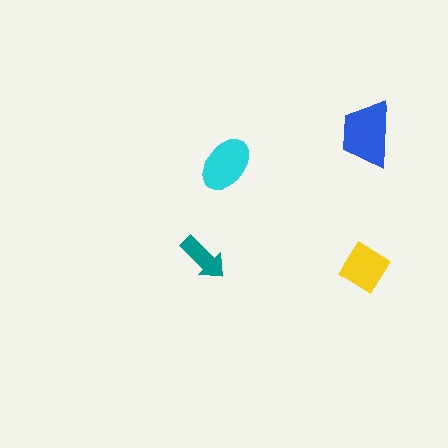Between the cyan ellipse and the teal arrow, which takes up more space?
The cyan ellipse.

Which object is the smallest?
The teal arrow.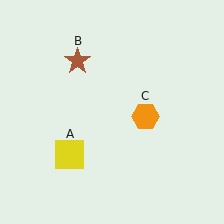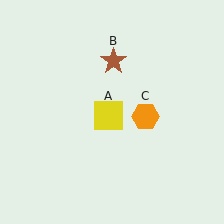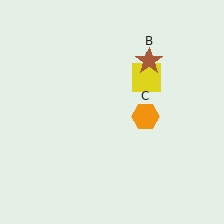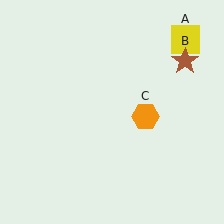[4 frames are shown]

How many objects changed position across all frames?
2 objects changed position: yellow square (object A), brown star (object B).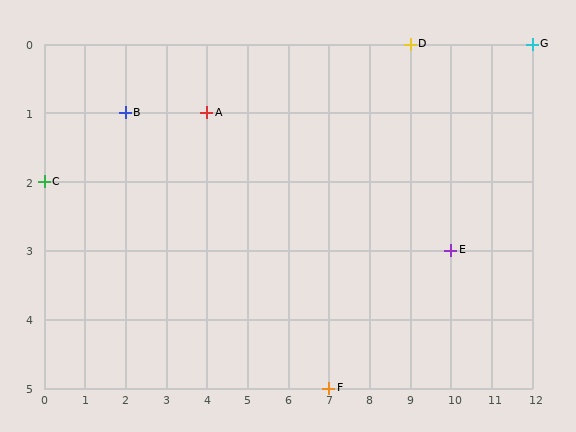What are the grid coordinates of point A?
Point A is at grid coordinates (4, 1).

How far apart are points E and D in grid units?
Points E and D are 1 column and 3 rows apart (about 3.2 grid units diagonally).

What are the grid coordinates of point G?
Point G is at grid coordinates (12, 0).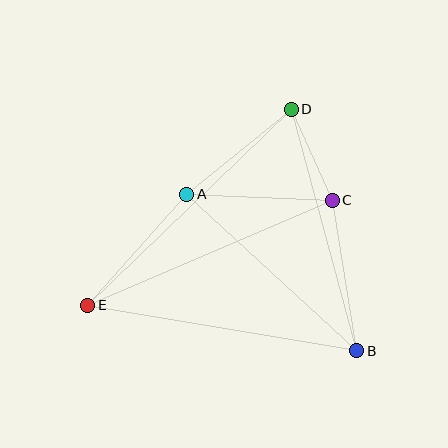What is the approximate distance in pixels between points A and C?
The distance between A and C is approximately 145 pixels.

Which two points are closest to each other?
Points C and D are closest to each other.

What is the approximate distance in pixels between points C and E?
The distance between C and E is approximately 266 pixels.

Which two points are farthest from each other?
Points D and E are farthest from each other.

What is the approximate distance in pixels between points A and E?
The distance between A and E is approximately 149 pixels.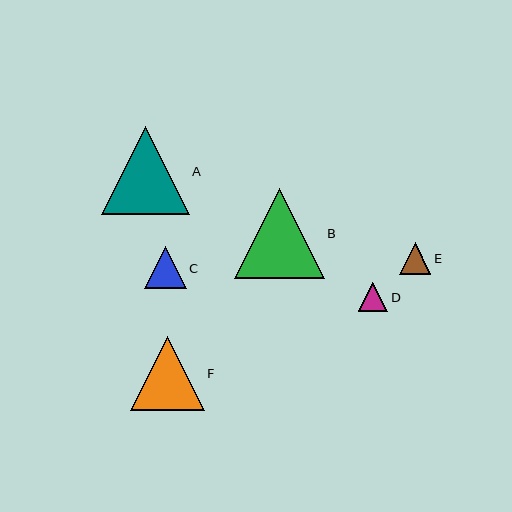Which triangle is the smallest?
Triangle D is the smallest with a size of approximately 29 pixels.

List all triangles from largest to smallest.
From largest to smallest: B, A, F, C, E, D.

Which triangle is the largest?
Triangle B is the largest with a size of approximately 90 pixels.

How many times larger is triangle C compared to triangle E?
Triangle C is approximately 1.3 times the size of triangle E.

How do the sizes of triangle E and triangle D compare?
Triangle E and triangle D are approximately the same size.